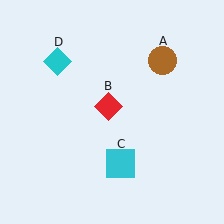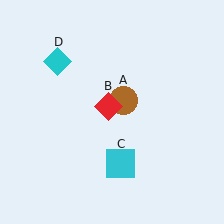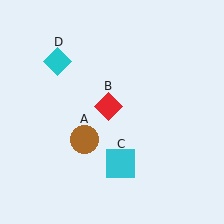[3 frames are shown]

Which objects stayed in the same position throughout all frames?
Red diamond (object B) and cyan square (object C) and cyan diamond (object D) remained stationary.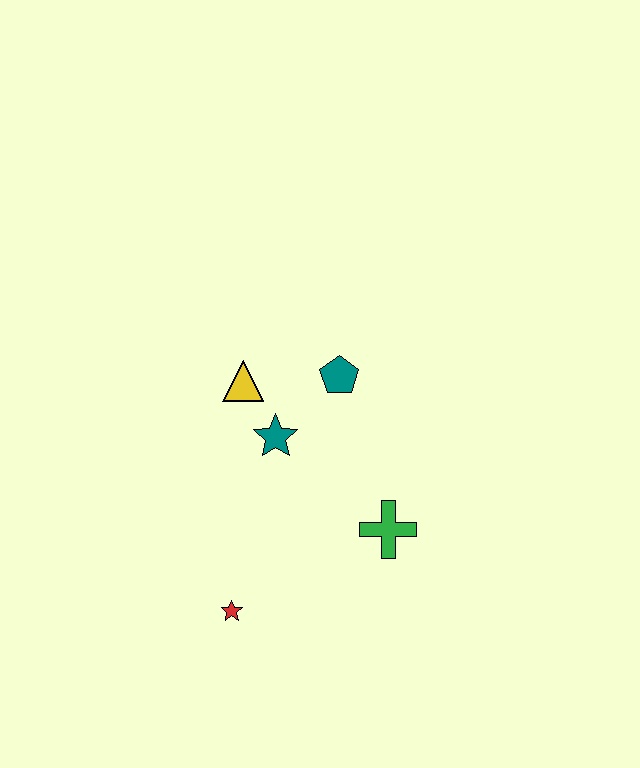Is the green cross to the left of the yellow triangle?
No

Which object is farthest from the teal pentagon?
The red star is farthest from the teal pentagon.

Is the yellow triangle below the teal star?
No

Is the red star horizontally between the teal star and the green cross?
No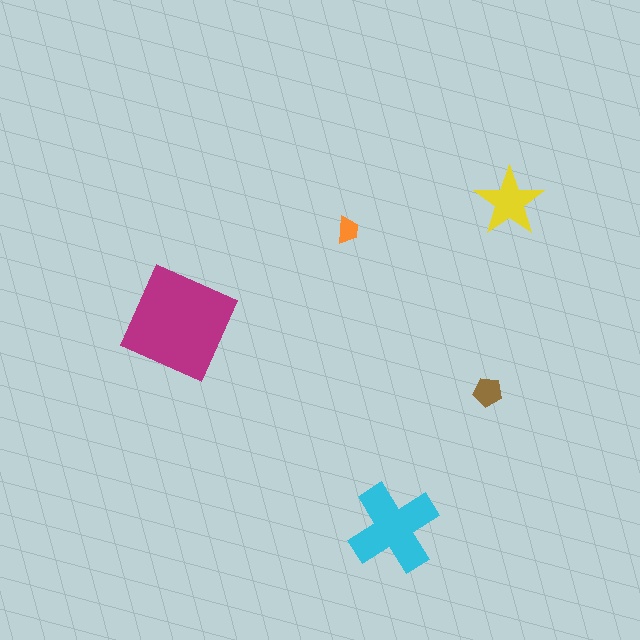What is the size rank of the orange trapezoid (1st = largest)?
5th.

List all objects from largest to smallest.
The magenta square, the cyan cross, the yellow star, the brown pentagon, the orange trapezoid.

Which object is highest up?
The yellow star is topmost.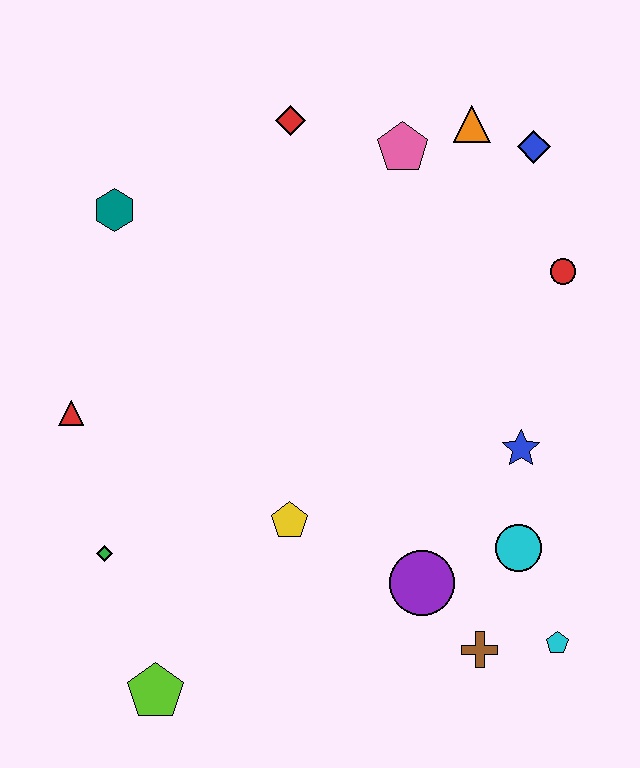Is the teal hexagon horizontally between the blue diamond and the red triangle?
Yes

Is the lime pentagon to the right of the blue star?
No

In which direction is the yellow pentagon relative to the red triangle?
The yellow pentagon is to the right of the red triangle.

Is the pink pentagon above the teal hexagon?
Yes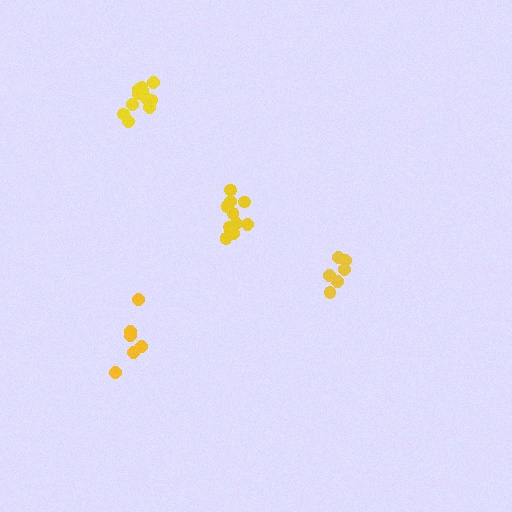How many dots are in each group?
Group 1: 6 dots, Group 2: 6 dots, Group 3: 11 dots, Group 4: 11 dots (34 total).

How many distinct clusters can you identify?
There are 4 distinct clusters.